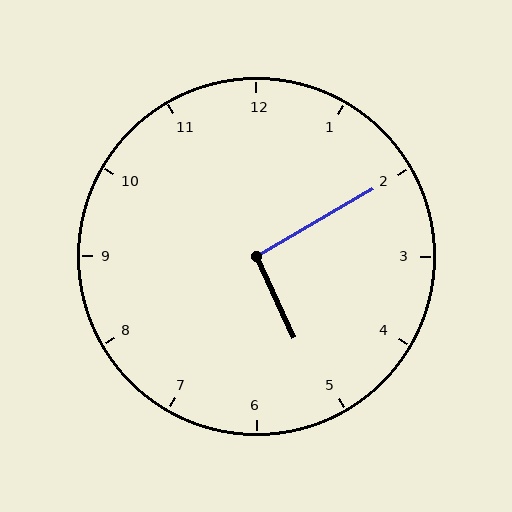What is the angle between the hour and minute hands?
Approximately 95 degrees.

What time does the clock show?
5:10.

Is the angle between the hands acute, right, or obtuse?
It is right.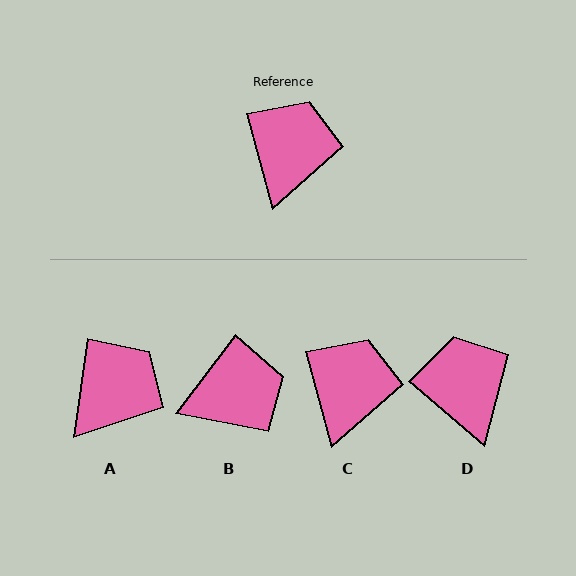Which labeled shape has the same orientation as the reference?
C.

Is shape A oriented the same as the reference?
No, it is off by about 23 degrees.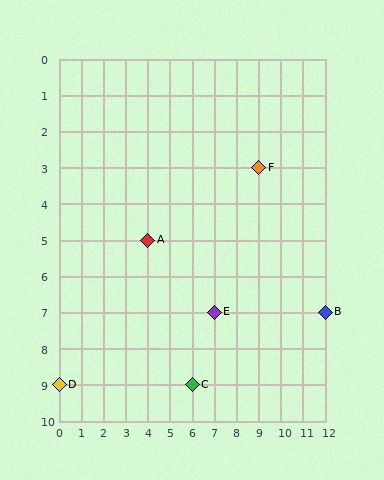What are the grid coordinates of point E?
Point E is at grid coordinates (7, 7).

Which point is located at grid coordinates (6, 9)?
Point C is at (6, 9).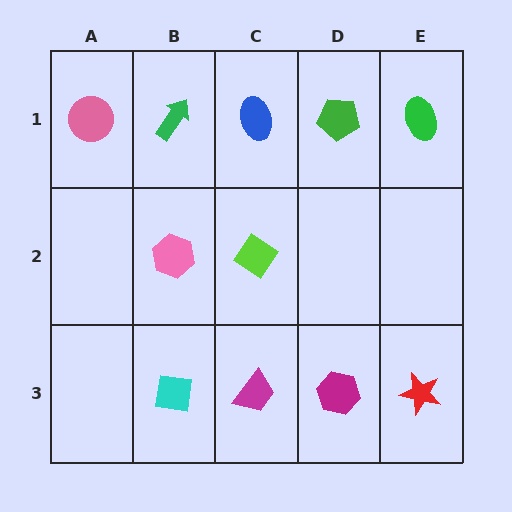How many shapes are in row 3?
4 shapes.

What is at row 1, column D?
A green pentagon.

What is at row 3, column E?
A red star.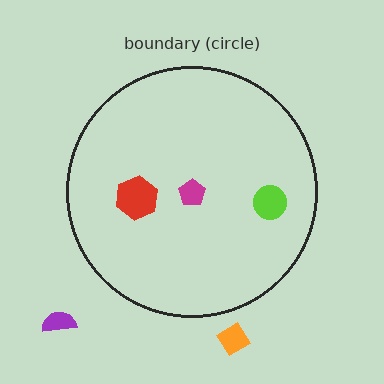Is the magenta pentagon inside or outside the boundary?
Inside.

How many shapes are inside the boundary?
3 inside, 2 outside.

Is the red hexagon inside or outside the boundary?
Inside.